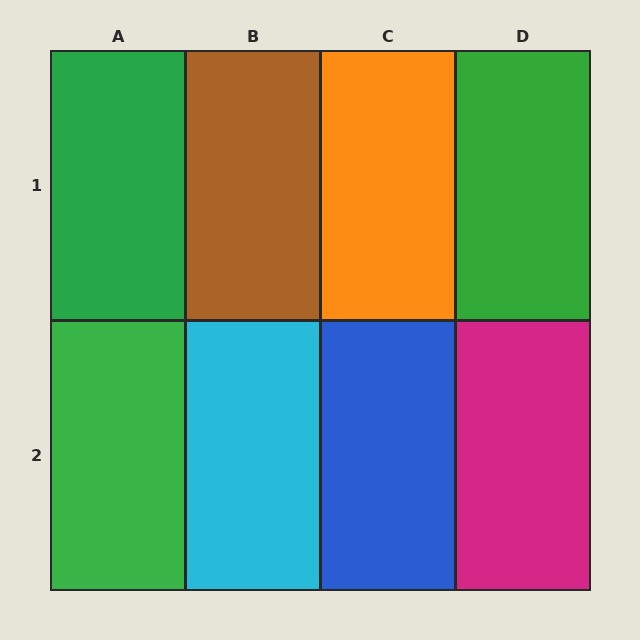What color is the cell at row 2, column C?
Blue.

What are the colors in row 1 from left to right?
Green, brown, orange, green.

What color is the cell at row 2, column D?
Magenta.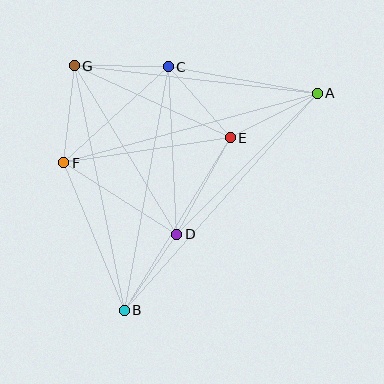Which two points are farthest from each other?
Points A and B are farthest from each other.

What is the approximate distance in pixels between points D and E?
The distance between D and E is approximately 111 pixels.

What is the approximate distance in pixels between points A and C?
The distance between A and C is approximately 152 pixels.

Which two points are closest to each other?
Points B and D are closest to each other.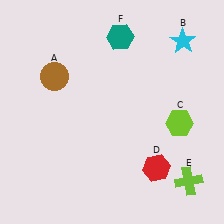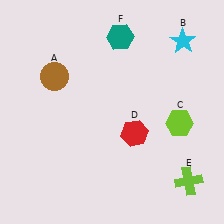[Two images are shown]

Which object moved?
The red hexagon (D) moved up.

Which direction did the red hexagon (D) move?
The red hexagon (D) moved up.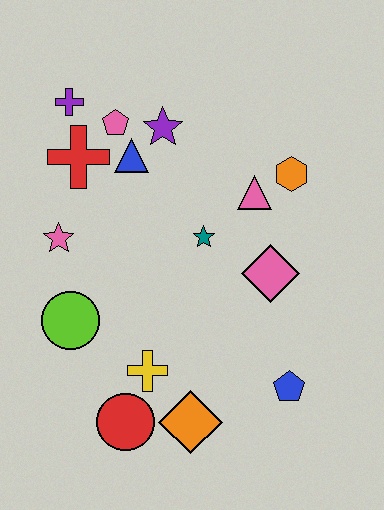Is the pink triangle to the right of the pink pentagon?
Yes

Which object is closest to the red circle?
The yellow cross is closest to the red circle.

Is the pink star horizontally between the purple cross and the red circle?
No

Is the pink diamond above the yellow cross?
Yes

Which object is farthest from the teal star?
The red circle is farthest from the teal star.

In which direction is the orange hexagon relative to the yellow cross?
The orange hexagon is above the yellow cross.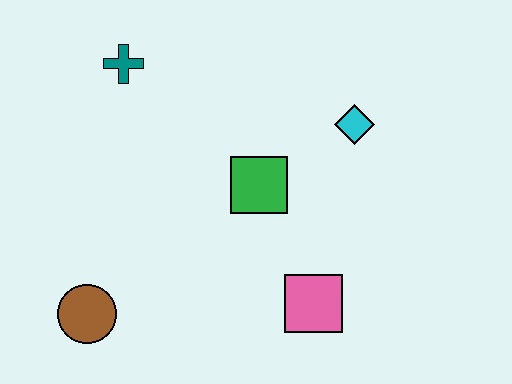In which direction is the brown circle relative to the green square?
The brown circle is to the left of the green square.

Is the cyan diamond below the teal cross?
Yes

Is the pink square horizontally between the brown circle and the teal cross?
No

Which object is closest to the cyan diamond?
The green square is closest to the cyan diamond.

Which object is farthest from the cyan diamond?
The brown circle is farthest from the cyan diamond.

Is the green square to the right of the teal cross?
Yes